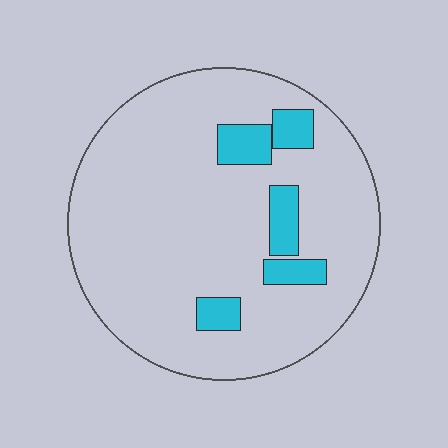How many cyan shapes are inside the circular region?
5.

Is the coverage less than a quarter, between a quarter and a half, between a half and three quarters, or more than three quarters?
Less than a quarter.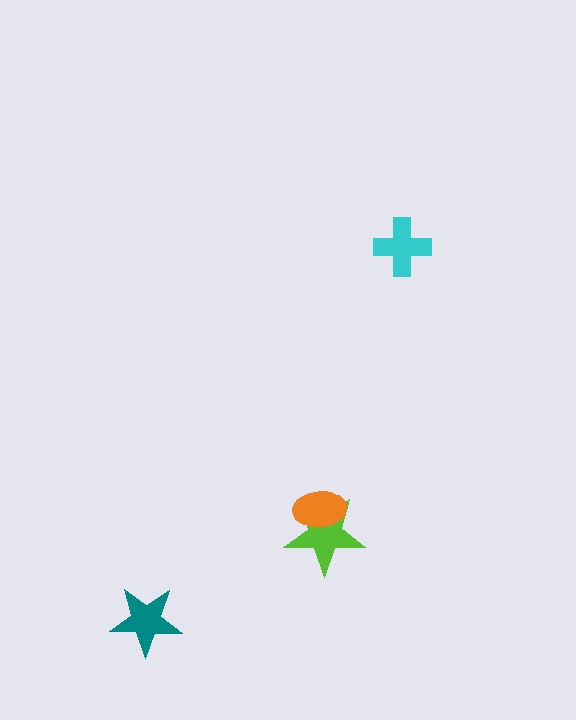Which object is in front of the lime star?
The orange ellipse is in front of the lime star.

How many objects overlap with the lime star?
1 object overlaps with the lime star.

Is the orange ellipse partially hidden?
No, no other shape covers it.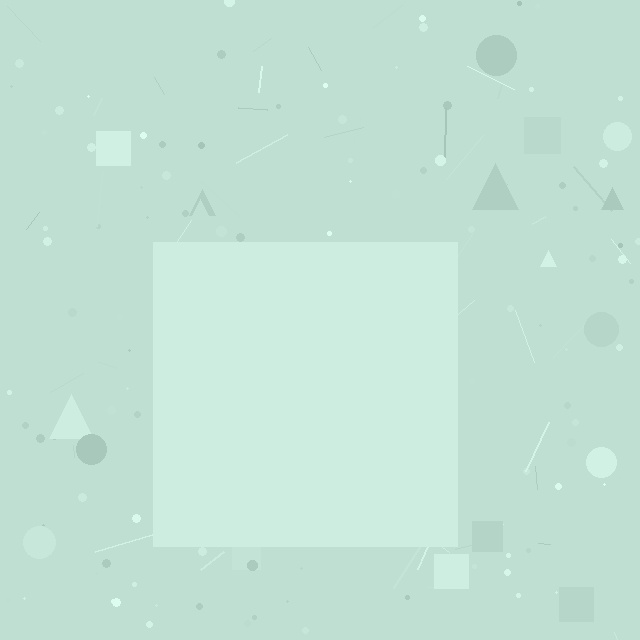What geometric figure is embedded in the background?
A square is embedded in the background.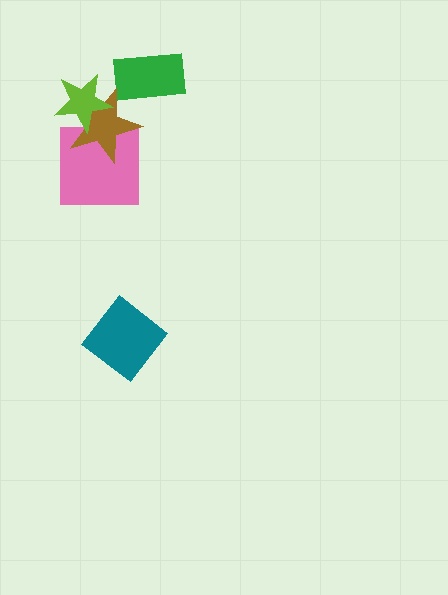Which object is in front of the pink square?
The brown star is in front of the pink square.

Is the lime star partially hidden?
No, no other shape covers it.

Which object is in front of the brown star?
The lime star is in front of the brown star.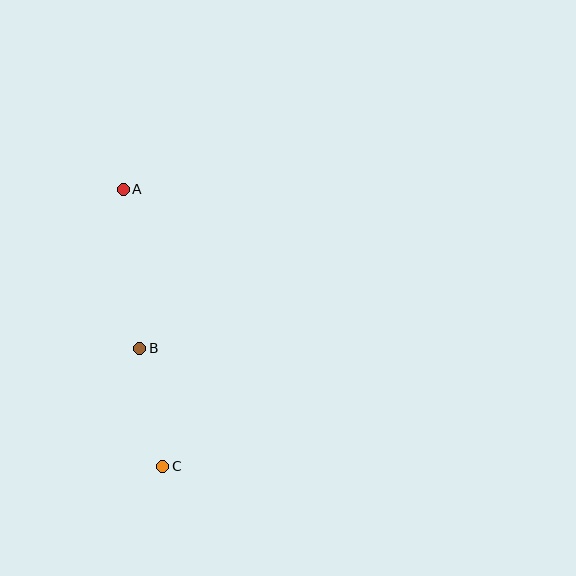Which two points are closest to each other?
Points B and C are closest to each other.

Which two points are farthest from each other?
Points A and C are farthest from each other.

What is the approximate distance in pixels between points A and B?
The distance between A and B is approximately 160 pixels.